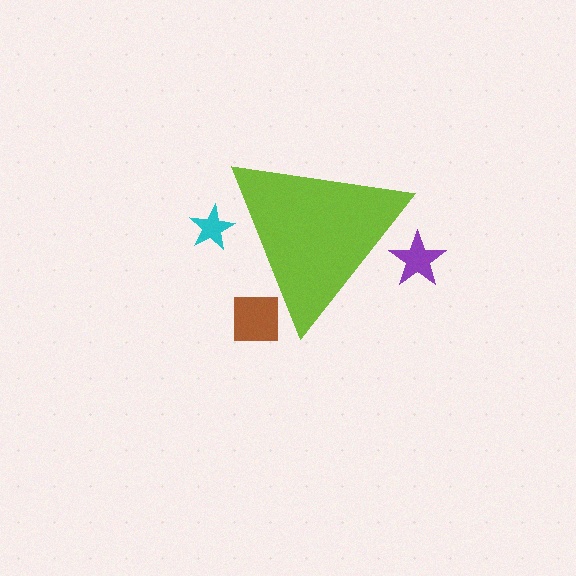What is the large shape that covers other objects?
A lime triangle.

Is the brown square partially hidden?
Yes, the brown square is partially hidden behind the lime triangle.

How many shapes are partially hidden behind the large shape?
3 shapes are partially hidden.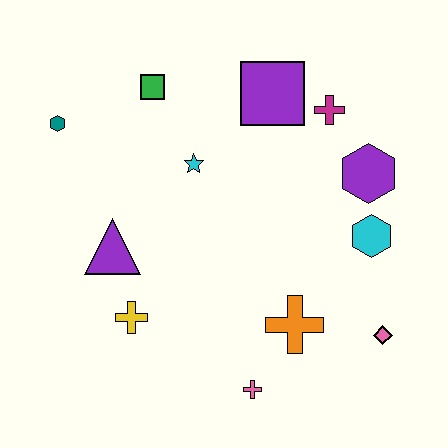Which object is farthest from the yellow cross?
The magenta cross is farthest from the yellow cross.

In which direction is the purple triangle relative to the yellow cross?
The purple triangle is above the yellow cross.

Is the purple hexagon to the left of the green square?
No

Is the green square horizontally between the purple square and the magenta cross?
No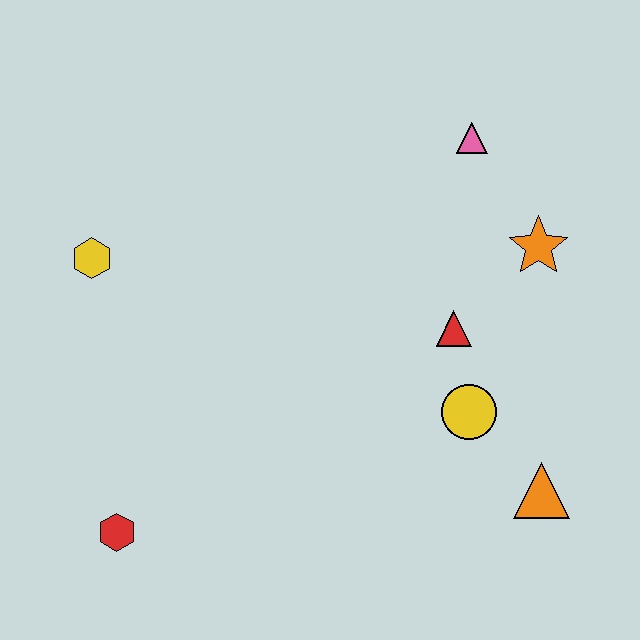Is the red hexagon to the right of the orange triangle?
No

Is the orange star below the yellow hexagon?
No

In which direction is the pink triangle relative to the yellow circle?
The pink triangle is above the yellow circle.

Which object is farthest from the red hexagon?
The pink triangle is farthest from the red hexagon.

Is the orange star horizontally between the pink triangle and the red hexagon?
No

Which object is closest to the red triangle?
The yellow circle is closest to the red triangle.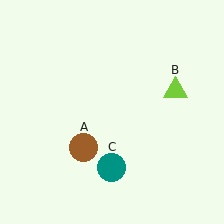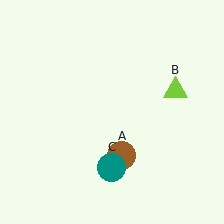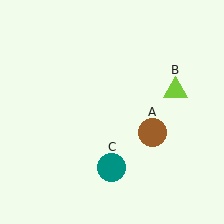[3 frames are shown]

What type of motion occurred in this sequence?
The brown circle (object A) rotated counterclockwise around the center of the scene.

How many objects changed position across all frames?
1 object changed position: brown circle (object A).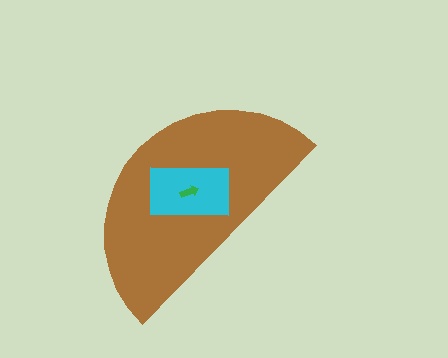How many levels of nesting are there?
3.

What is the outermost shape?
The brown semicircle.